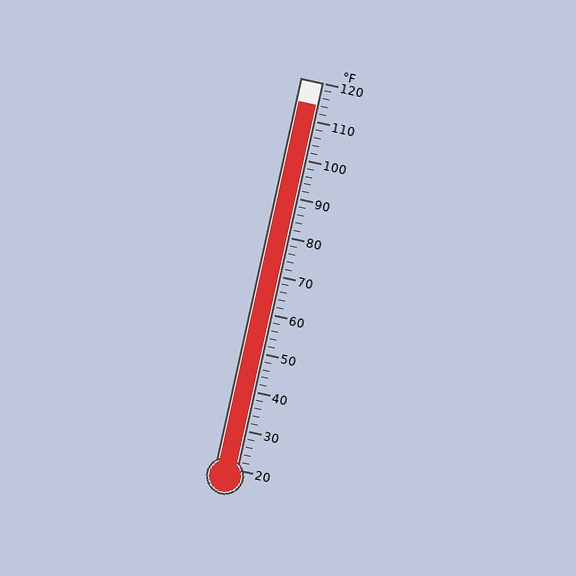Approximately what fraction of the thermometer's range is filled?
The thermometer is filled to approximately 95% of its range.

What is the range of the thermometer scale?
The thermometer scale ranges from 20°F to 120°F.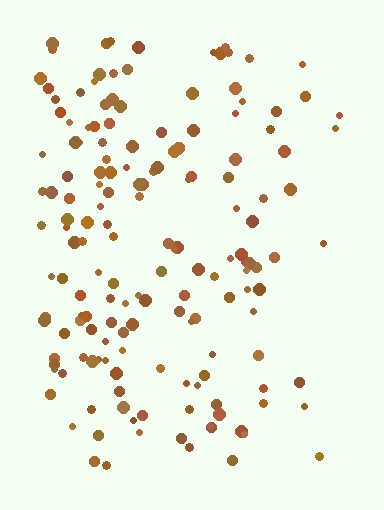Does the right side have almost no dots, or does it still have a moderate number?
Still a moderate number, just noticeably fewer than the left.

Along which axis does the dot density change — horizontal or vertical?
Horizontal.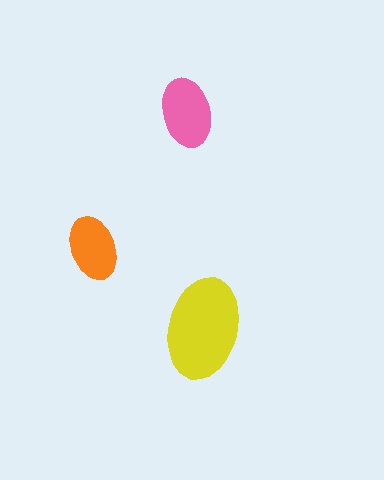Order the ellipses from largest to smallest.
the yellow one, the pink one, the orange one.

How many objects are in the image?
There are 3 objects in the image.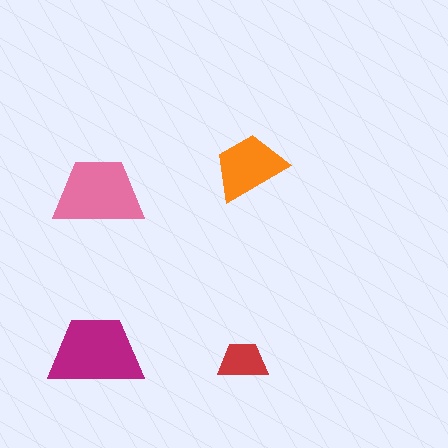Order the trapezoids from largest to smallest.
the magenta one, the pink one, the orange one, the red one.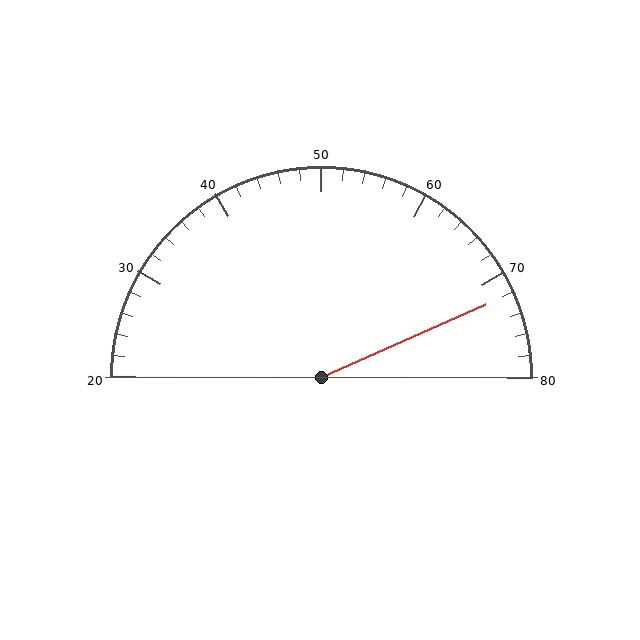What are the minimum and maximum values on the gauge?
The gauge ranges from 20 to 80.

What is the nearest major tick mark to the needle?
The nearest major tick mark is 70.